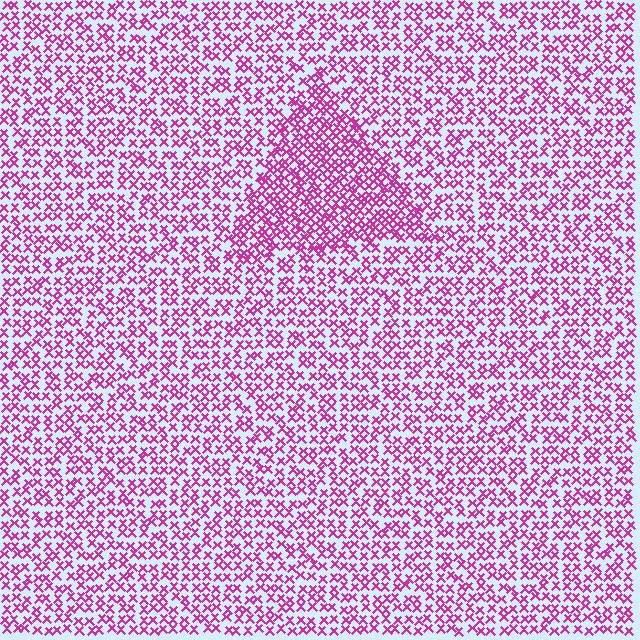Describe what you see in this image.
The image contains small magenta elements arranged at two different densities. A triangle-shaped region is visible where the elements are more densely packed than the surrounding area.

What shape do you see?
I see a triangle.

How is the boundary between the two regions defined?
The boundary is defined by a change in element density (approximately 1.6x ratio). All elements are the same color, size, and shape.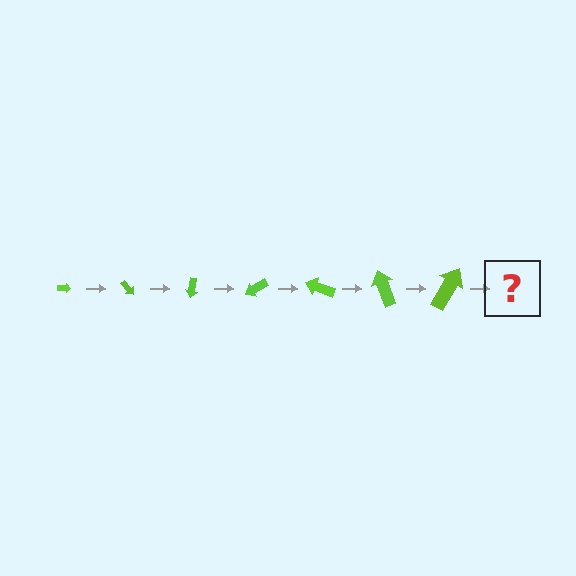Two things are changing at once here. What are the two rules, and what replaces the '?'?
The two rules are that the arrow grows larger each step and it rotates 50 degrees each step. The '?' should be an arrow, larger than the previous one and rotated 350 degrees from the start.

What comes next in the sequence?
The next element should be an arrow, larger than the previous one and rotated 350 degrees from the start.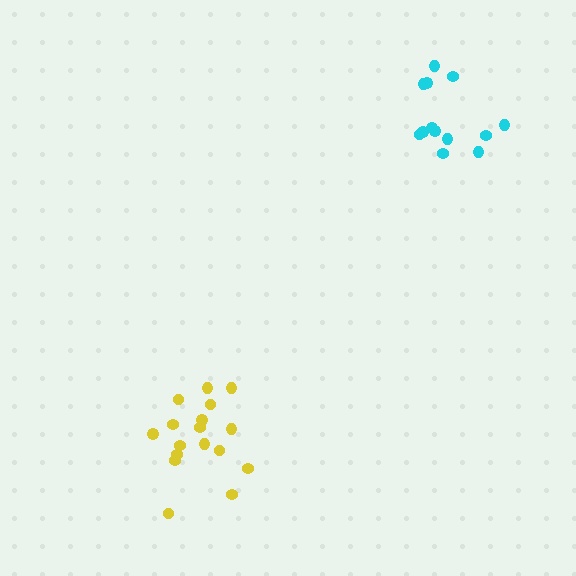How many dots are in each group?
Group 1: 17 dots, Group 2: 13 dots (30 total).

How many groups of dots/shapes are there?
There are 2 groups.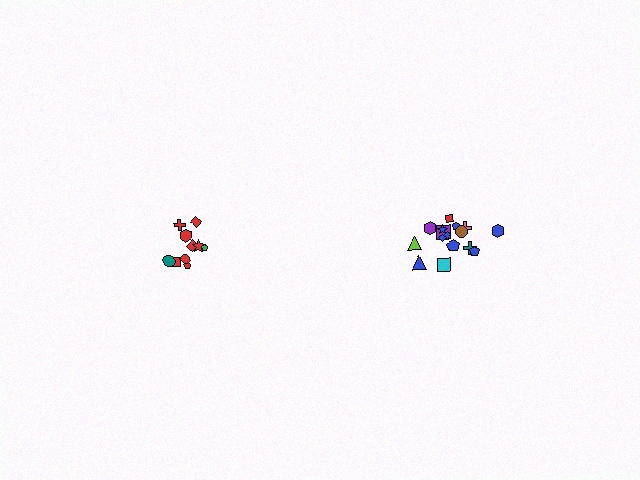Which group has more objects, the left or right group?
The right group.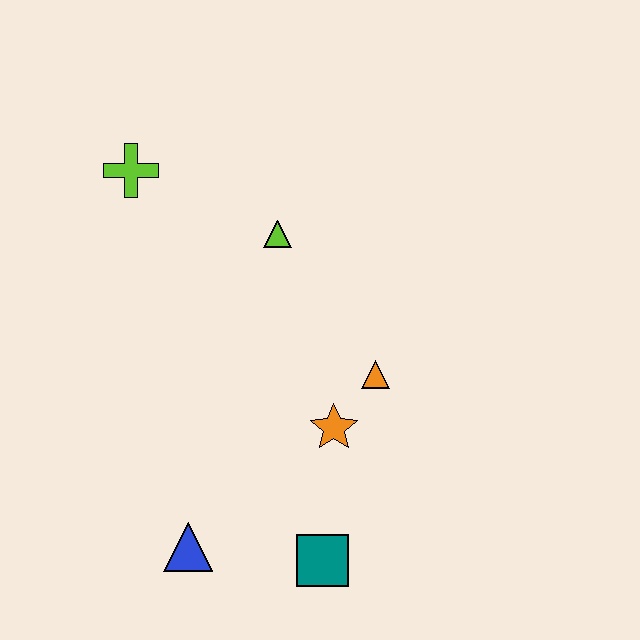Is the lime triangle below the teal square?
No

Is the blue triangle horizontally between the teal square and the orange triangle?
No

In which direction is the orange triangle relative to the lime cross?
The orange triangle is to the right of the lime cross.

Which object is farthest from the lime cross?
The teal square is farthest from the lime cross.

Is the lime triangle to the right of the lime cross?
Yes